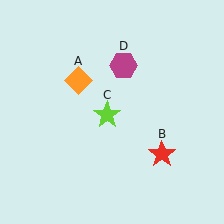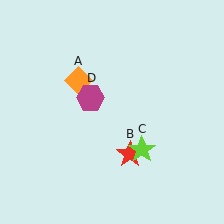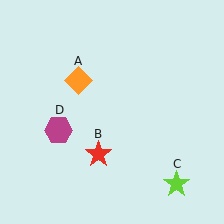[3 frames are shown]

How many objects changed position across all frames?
3 objects changed position: red star (object B), lime star (object C), magenta hexagon (object D).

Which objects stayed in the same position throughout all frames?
Orange diamond (object A) remained stationary.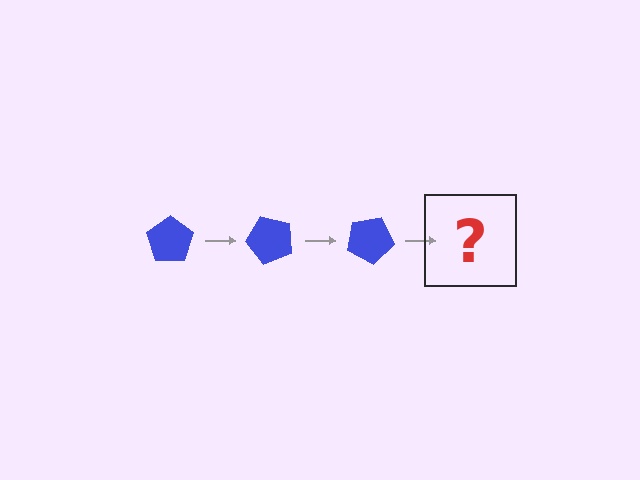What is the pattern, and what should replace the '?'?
The pattern is that the pentagon rotates 50 degrees each step. The '?' should be a blue pentagon rotated 150 degrees.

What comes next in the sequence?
The next element should be a blue pentagon rotated 150 degrees.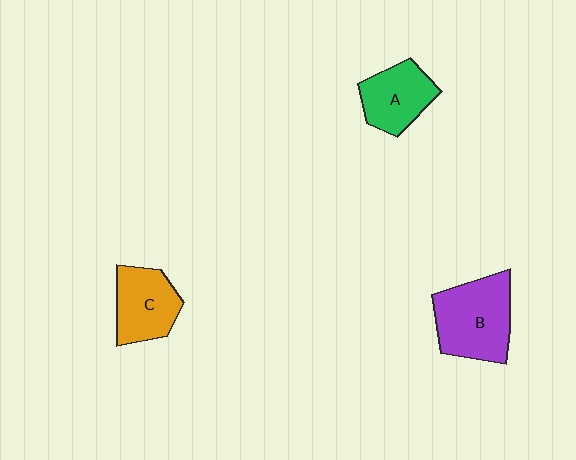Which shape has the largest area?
Shape B (purple).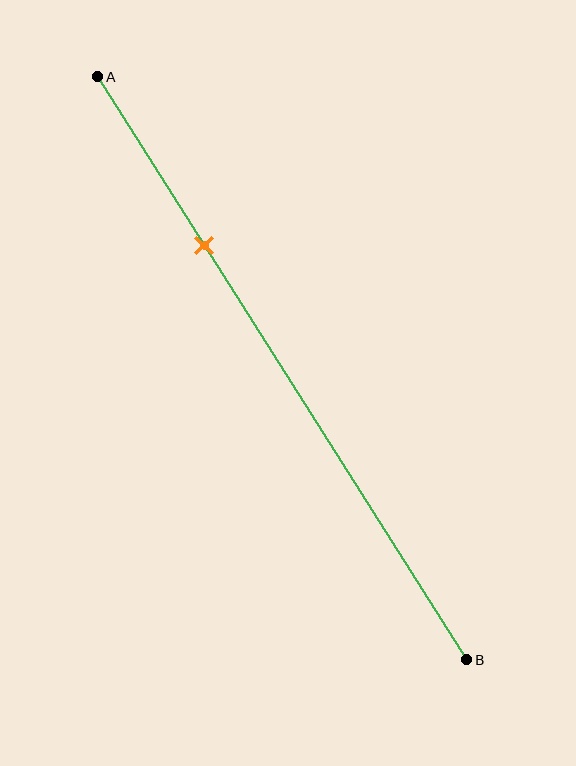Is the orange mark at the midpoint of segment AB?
No, the mark is at about 30% from A, not at the 50% midpoint.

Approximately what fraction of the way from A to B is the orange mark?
The orange mark is approximately 30% of the way from A to B.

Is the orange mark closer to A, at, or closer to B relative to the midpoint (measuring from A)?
The orange mark is closer to point A than the midpoint of segment AB.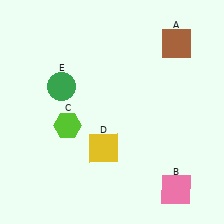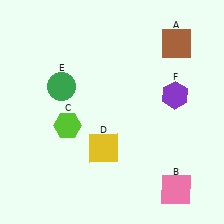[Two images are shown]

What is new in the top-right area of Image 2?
A purple hexagon (F) was added in the top-right area of Image 2.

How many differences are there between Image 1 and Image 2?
There is 1 difference between the two images.